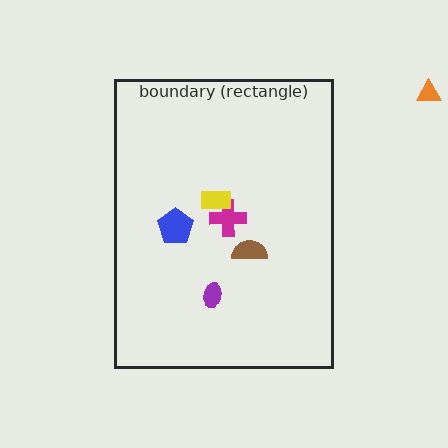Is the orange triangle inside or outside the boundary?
Outside.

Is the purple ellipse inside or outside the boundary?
Inside.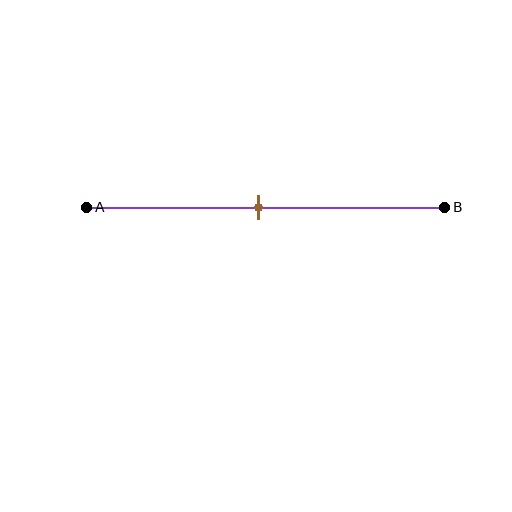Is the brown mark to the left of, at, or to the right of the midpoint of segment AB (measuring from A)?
The brown mark is approximately at the midpoint of segment AB.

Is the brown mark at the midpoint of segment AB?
Yes, the mark is approximately at the midpoint.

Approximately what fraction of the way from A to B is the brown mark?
The brown mark is approximately 50% of the way from A to B.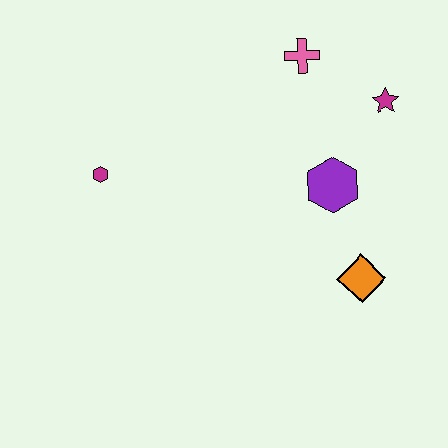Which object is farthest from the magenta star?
The magenta hexagon is farthest from the magenta star.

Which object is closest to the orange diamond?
The purple hexagon is closest to the orange diamond.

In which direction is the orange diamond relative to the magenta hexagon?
The orange diamond is to the right of the magenta hexagon.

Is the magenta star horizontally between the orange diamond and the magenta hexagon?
No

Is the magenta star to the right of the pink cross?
Yes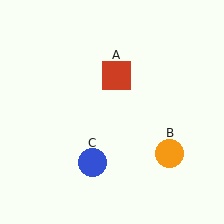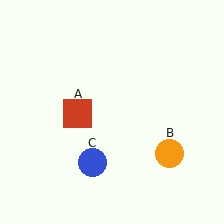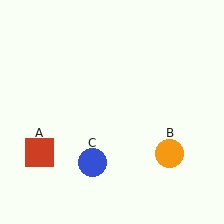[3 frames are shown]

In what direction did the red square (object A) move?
The red square (object A) moved down and to the left.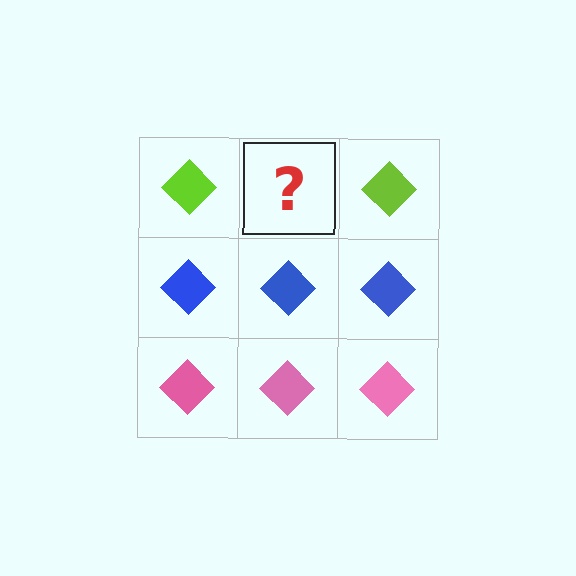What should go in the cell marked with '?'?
The missing cell should contain a lime diamond.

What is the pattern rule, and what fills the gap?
The rule is that each row has a consistent color. The gap should be filled with a lime diamond.